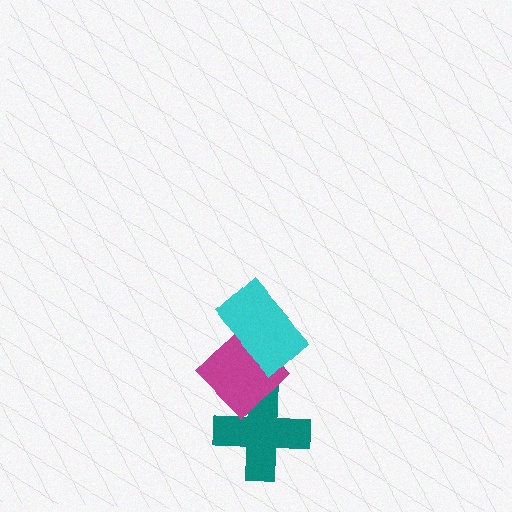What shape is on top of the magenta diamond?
The cyan rectangle is on top of the magenta diamond.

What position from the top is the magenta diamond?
The magenta diamond is 2nd from the top.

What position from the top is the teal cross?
The teal cross is 3rd from the top.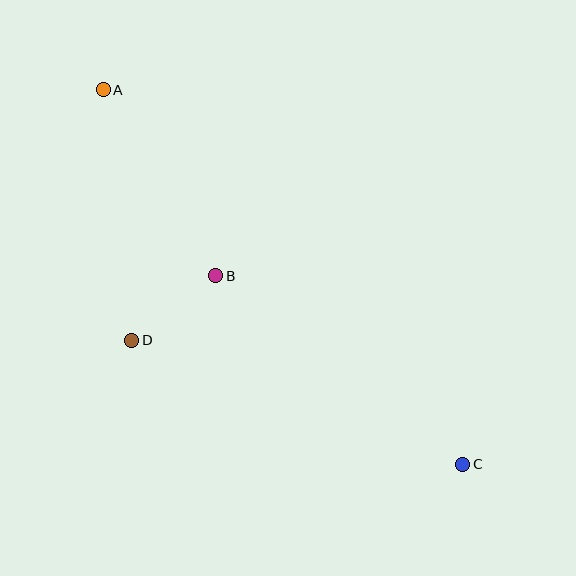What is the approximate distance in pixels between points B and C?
The distance between B and C is approximately 311 pixels.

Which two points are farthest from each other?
Points A and C are farthest from each other.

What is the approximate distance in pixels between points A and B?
The distance between A and B is approximately 217 pixels.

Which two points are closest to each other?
Points B and D are closest to each other.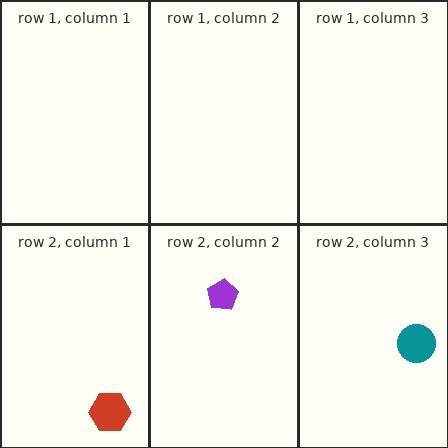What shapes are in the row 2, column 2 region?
The purple pentagon.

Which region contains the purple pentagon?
The row 2, column 2 region.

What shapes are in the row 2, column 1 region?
The red hexagon.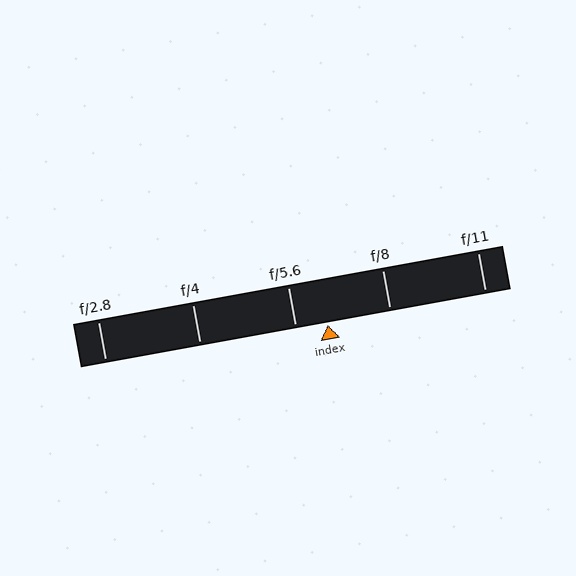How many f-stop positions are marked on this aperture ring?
There are 5 f-stop positions marked.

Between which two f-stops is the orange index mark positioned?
The index mark is between f/5.6 and f/8.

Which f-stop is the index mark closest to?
The index mark is closest to f/5.6.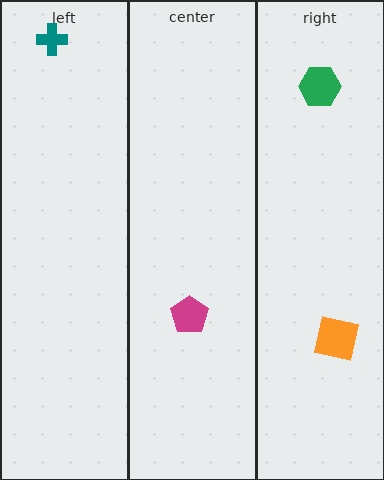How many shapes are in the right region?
2.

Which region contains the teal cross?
The left region.